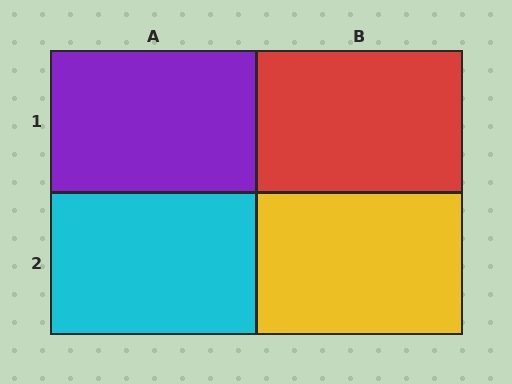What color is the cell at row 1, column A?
Purple.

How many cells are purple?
1 cell is purple.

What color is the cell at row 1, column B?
Red.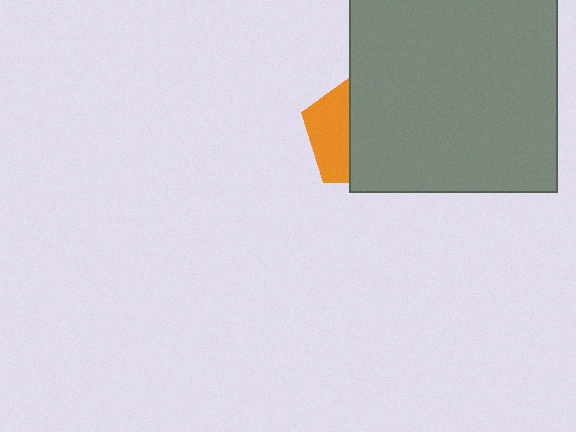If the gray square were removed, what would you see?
You would see the complete orange pentagon.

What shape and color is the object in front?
The object in front is a gray square.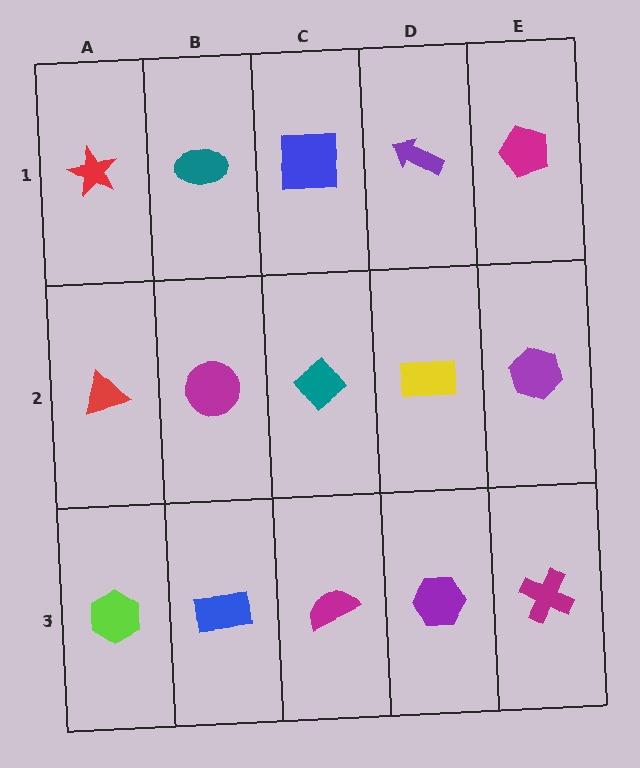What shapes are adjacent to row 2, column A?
A red star (row 1, column A), a lime hexagon (row 3, column A), a magenta circle (row 2, column B).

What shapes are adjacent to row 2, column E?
A magenta pentagon (row 1, column E), a magenta cross (row 3, column E), a yellow rectangle (row 2, column D).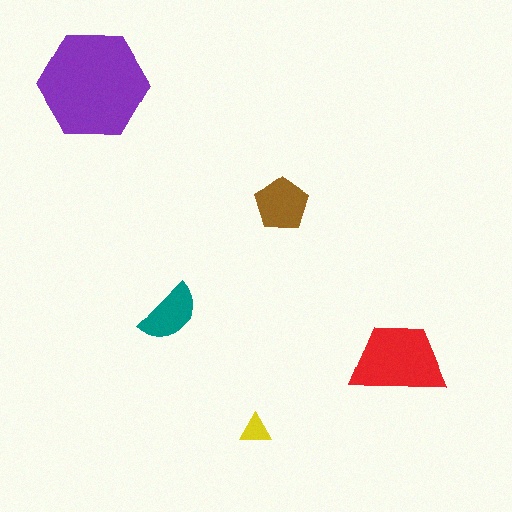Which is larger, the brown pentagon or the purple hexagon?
The purple hexagon.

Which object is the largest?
The purple hexagon.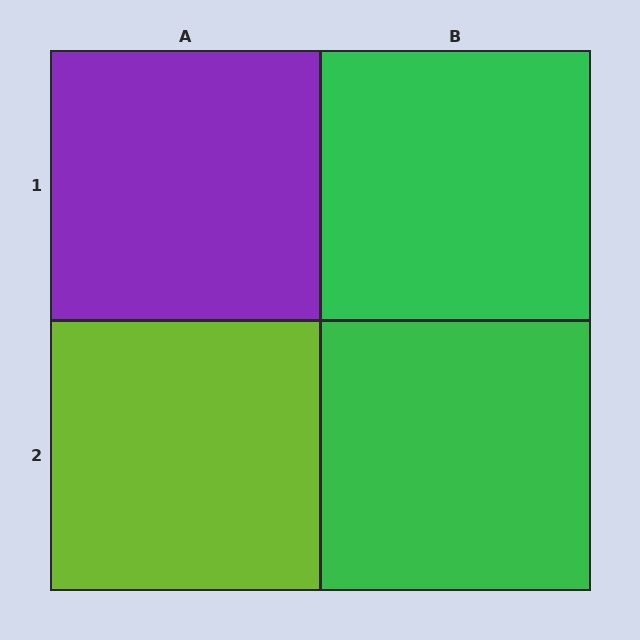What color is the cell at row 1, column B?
Green.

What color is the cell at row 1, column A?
Purple.